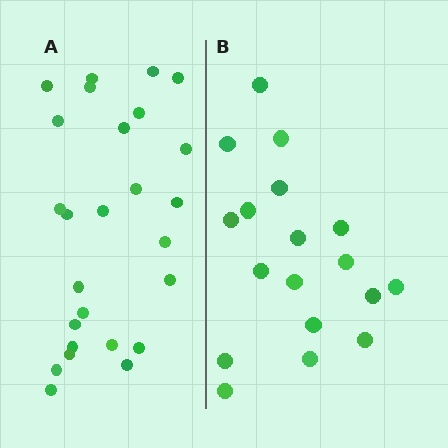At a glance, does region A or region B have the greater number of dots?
Region A (the left region) has more dots.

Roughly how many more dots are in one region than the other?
Region A has roughly 8 or so more dots than region B.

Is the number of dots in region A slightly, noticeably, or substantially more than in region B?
Region A has noticeably more, but not dramatically so. The ratio is roughly 1.4 to 1.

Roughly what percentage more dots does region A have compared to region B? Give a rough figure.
About 45% more.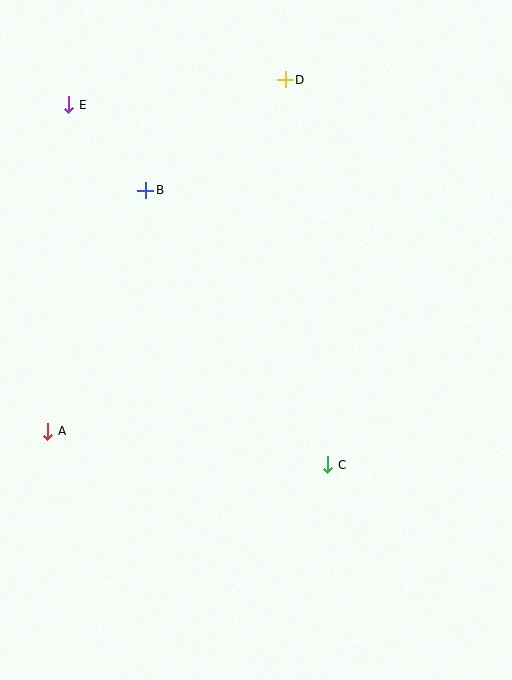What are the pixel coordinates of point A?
Point A is at (48, 431).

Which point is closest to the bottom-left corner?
Point A is closest to the bottom-left corner.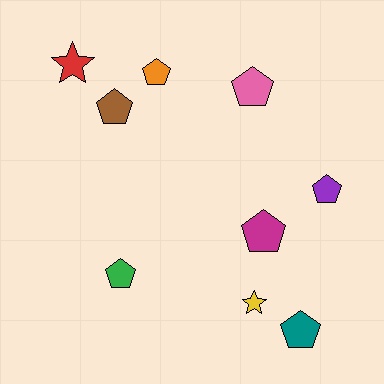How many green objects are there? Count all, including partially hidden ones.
There is 1 green object.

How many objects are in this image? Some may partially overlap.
There are 9 objects.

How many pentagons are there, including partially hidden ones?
There are 7 pentagons.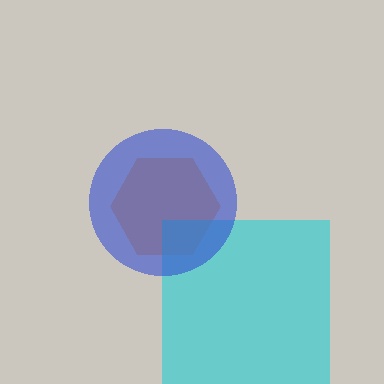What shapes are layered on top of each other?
The layered shapes are: an orange hexagon, a cyan square, a blue circle.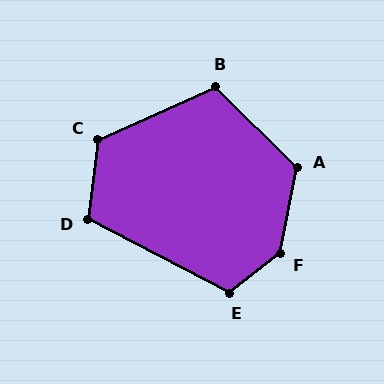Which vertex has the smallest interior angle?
D, at approximately 110 degrees.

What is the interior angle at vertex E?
Approximately 115 degrees (obtuse).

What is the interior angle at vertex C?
Approximately 122 degrees (obtuse).